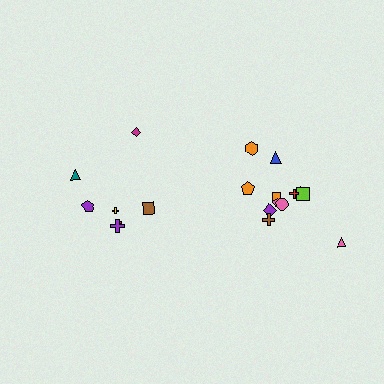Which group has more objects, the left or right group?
The right group.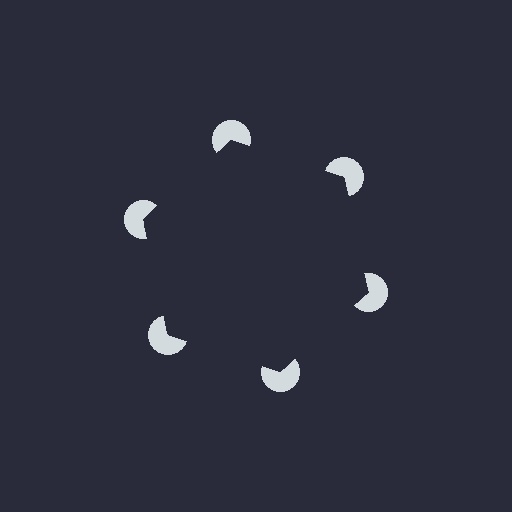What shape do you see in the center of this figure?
An illusory hexagon — its edges are inferred from the aligned wedge cuts in the pac-man discs, not physically drawn.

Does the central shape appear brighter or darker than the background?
It typically appears slightly darker than the background, even though no actual brightness change is drawn.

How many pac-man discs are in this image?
There are 6 — one at each vertex of the illusory hexagon.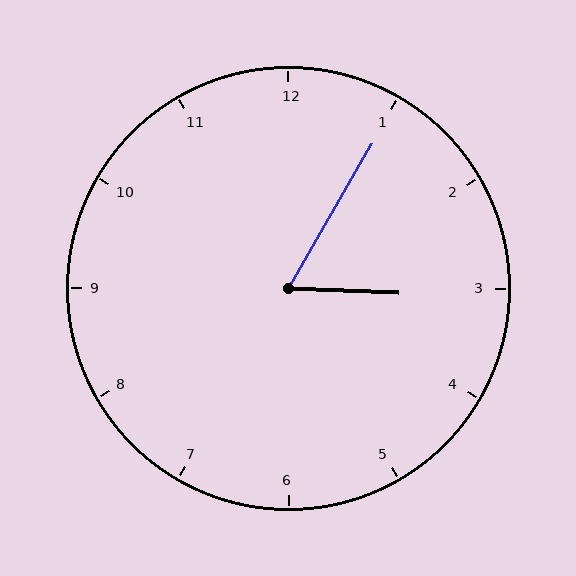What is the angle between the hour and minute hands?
Approximately 62 degrees.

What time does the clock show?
3:05.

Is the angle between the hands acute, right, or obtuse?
It is acute.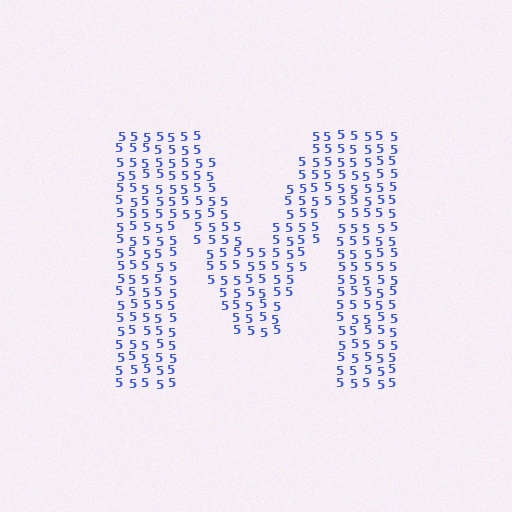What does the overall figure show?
The overall figure shows the letter M.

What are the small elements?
The small elements are digit 5's.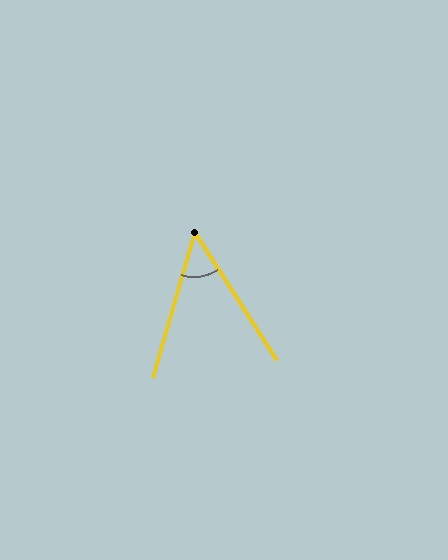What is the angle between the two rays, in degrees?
Approximately 49 degrees.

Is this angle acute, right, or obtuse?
It is acute.